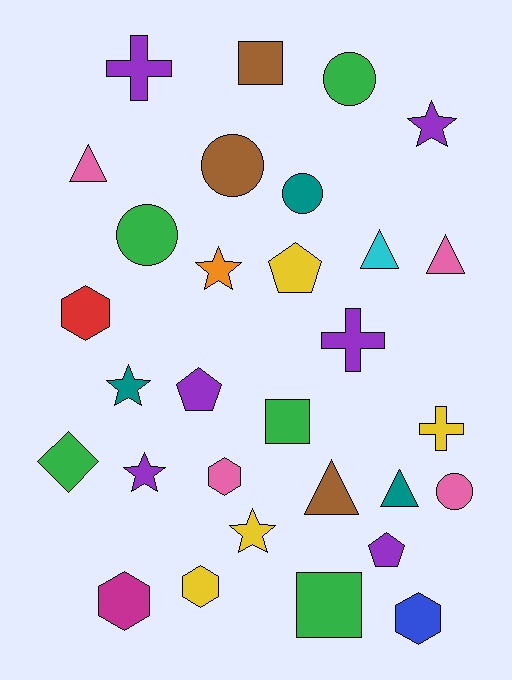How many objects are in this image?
There are 30 objects.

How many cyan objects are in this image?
There is 1 cyan object.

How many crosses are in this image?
There are 3 crosses.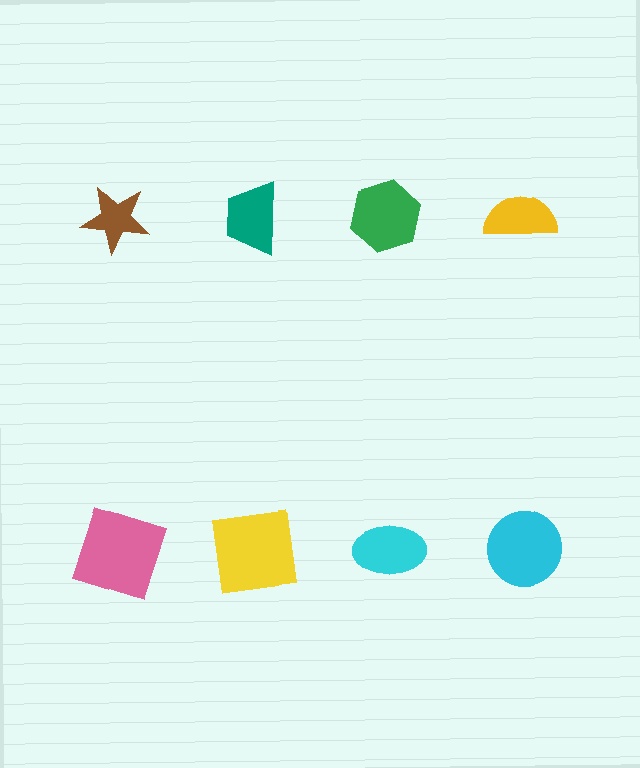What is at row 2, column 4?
A cyan circle.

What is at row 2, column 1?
A pink square.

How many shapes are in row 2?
4 shapes.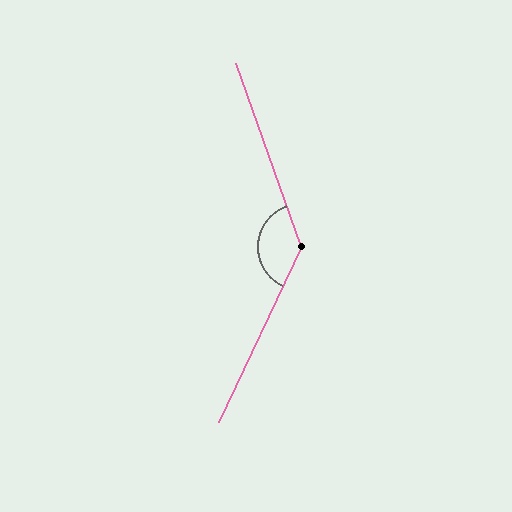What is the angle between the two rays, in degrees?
Approximately 136 degrees.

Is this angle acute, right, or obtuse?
It is obtuse.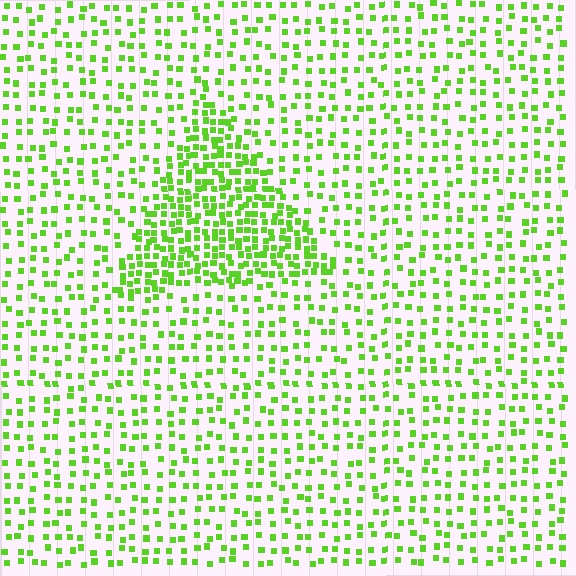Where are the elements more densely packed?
The elements are more densely packed inside the triangle boundary.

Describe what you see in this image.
The image contains small lime elements arranged at two different densities. A triangle-shaped region is visible where the elements are more densely packed than the surrounding area.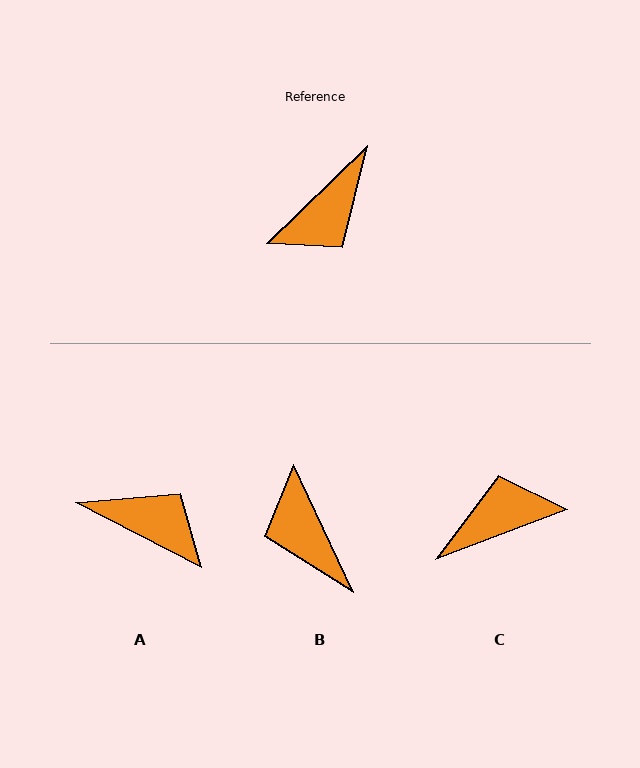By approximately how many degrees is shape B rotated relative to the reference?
Approximately 109 degrees clockwise.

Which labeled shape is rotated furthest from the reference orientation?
C, about 157 degrees away.